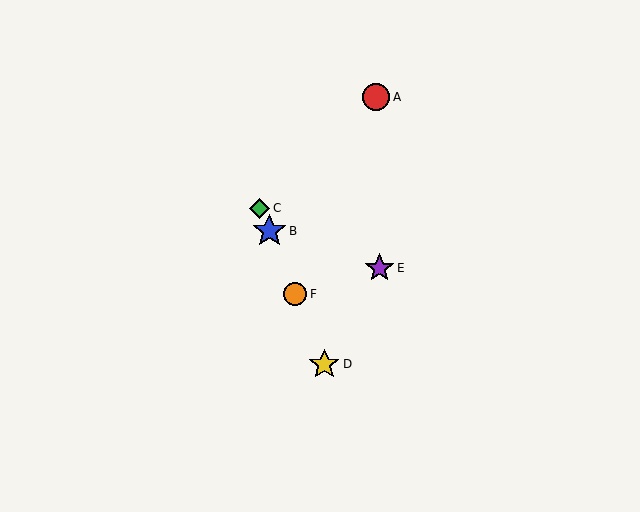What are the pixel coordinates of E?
Object E is at (380, 268).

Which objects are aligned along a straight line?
Objects B, C, D, F are aligned along a straight line.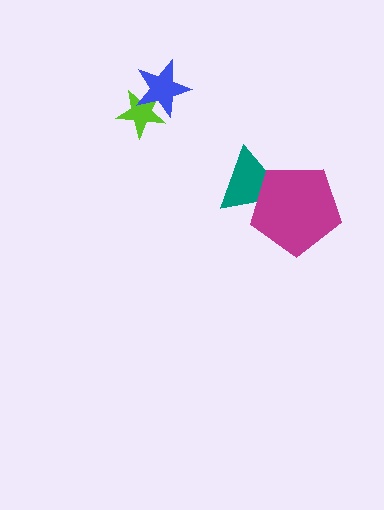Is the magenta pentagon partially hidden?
No, no other shape covers it.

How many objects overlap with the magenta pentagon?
1 object overlaps with the magenta pentagon.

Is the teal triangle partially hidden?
Yes, it is partially covered by another shape.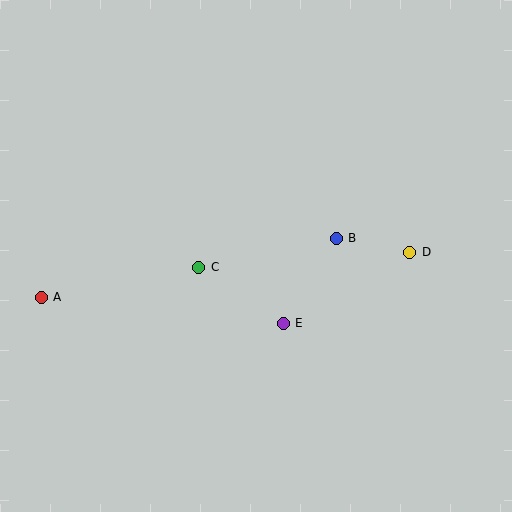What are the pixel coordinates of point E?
Point E is at (283, 323).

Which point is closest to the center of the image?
Point C at (199, 267) is closest to the center.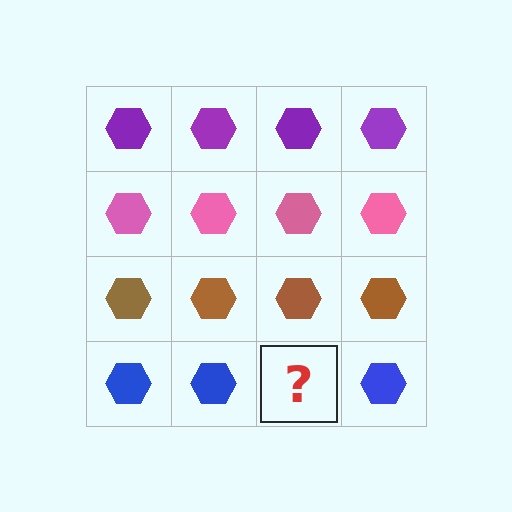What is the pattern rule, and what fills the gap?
The rule is that each row has a consistent color. The gap should be filled with a blue hexagon.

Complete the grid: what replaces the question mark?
The question mark should be replaced with a blue hexagon.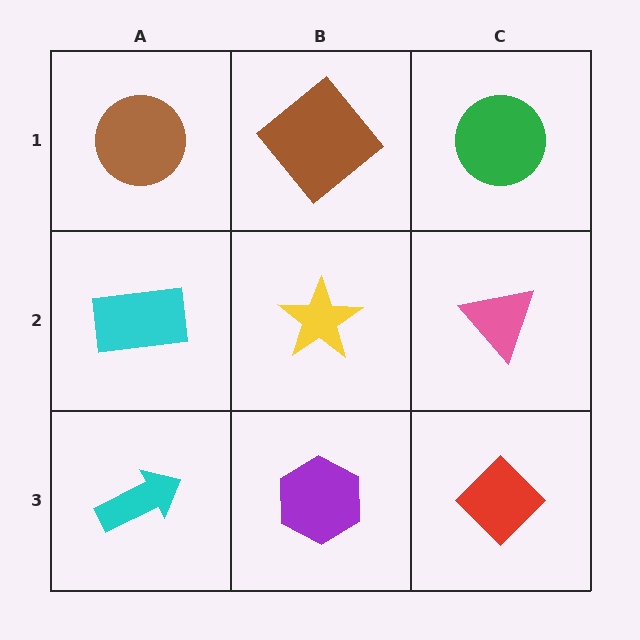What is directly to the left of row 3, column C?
A purple hexagon.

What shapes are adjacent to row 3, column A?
A cyan rectangle (row 2, column A), a purple hexagon (row 3, column B).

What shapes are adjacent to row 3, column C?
A pink triangle (row 2, column C), a purple hexagon (row 3, column B).